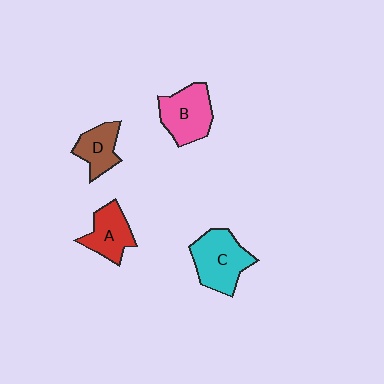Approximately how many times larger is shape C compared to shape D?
Approximately 1.6 times.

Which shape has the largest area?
Shape C (cyan).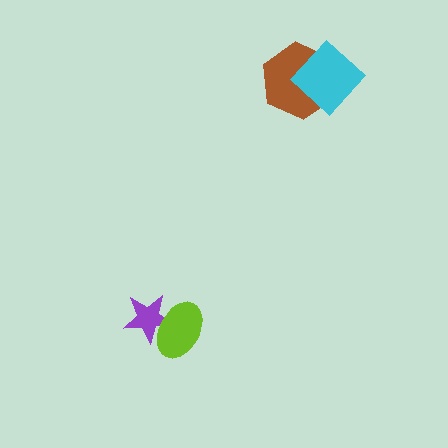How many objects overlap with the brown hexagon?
1 object overlaps with the brown hexagon.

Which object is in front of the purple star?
The lime ellipse is in front of the purple star.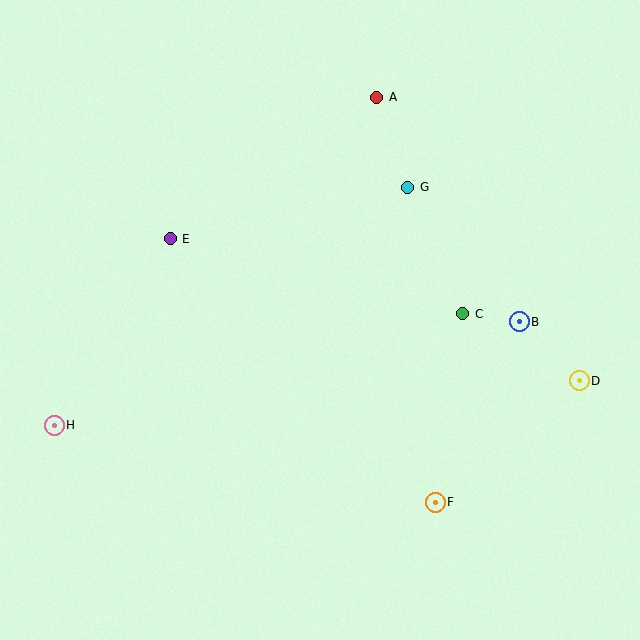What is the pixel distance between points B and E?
The distance between B and E is 359 pixels.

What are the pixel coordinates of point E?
Point E is at (170, 239).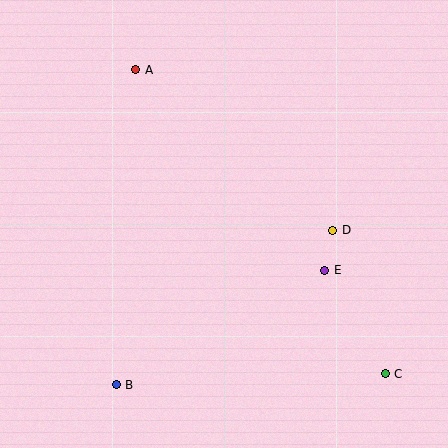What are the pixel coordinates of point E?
Point E is at (325, 270).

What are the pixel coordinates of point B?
Point B is at (116, 385).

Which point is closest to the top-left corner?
Point A is closest to the top-left corner.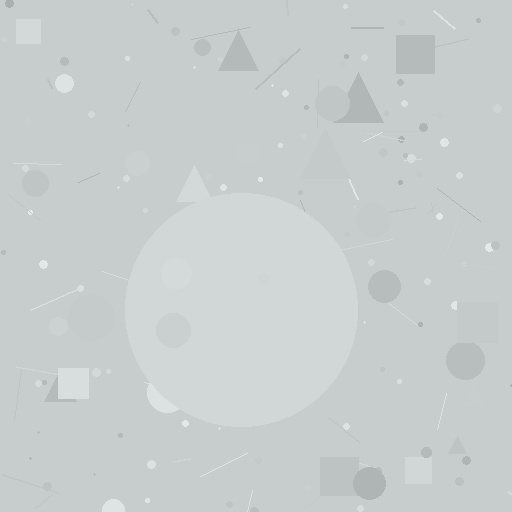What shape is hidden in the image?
A circle is hidden in the image.